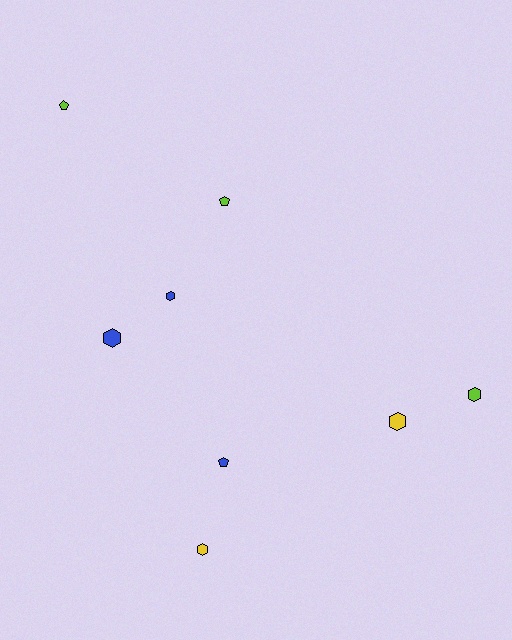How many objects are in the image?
There are 8 objects.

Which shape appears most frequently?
Hexagon, with 5 objects.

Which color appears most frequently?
Blue, with 3 objects.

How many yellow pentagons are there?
There are no yellow pentagons.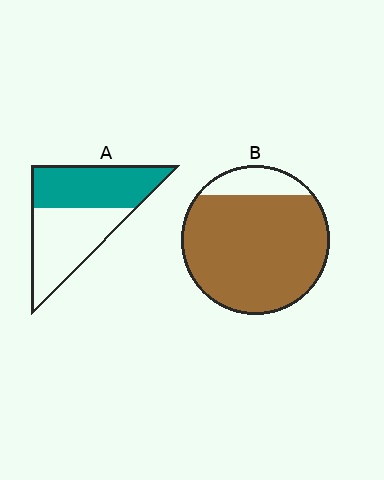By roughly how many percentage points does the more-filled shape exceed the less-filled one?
By roughly 35 percentage points (B over A).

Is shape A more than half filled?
Roughly half.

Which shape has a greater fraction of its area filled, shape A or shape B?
Shape B.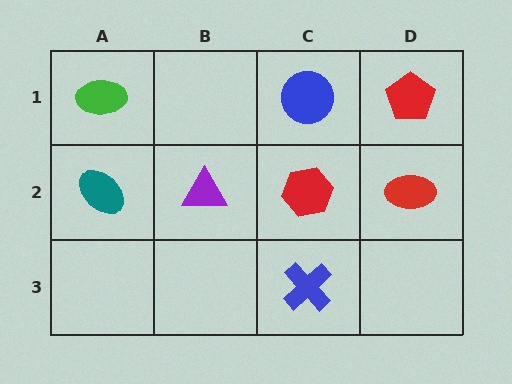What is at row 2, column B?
A purple triangle.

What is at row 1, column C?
A blue circle.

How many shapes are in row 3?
1 shape.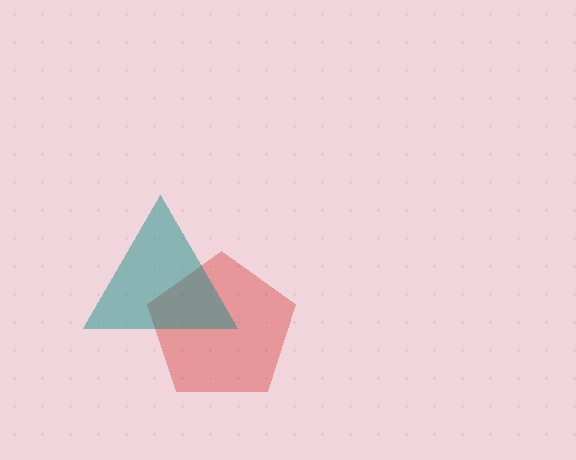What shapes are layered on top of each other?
The layered shapes are: a red pentagon, a teal triangle.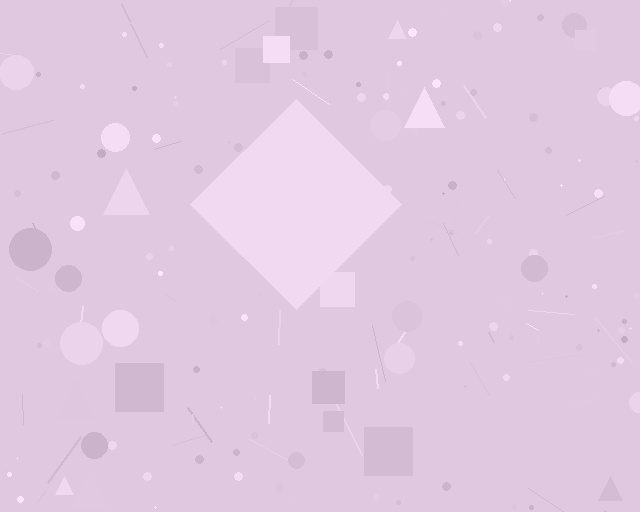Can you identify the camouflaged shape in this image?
The camouflaged shape is a diamond.